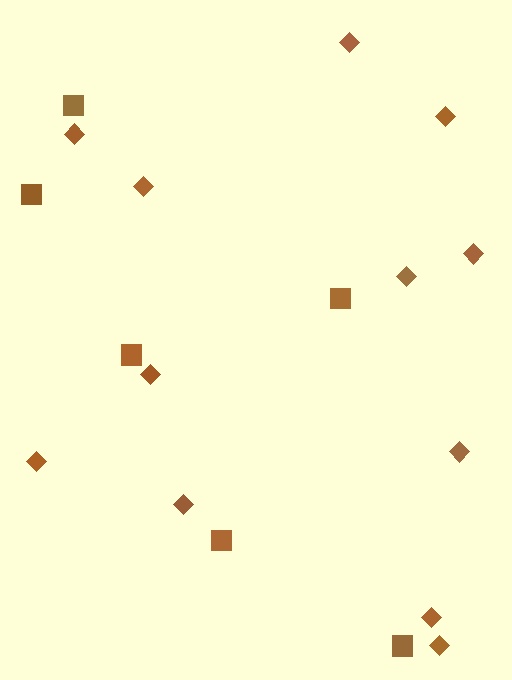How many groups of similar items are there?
There are 2 groups: one group of squares (6) and one group of diamonds (12).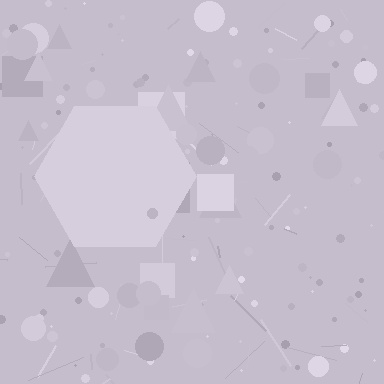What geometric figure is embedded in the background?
A hexagon is embedded in the background.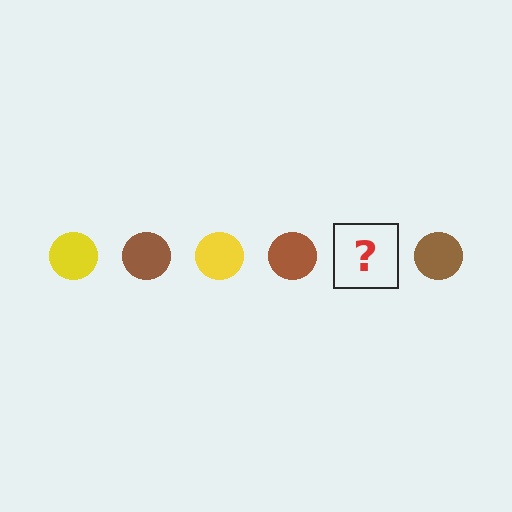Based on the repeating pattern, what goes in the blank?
The blank should be a yellow circle.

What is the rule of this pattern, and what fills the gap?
The rule is that the pattern cycles through yellow, brown circles. The gap should be filled with a yellow circle.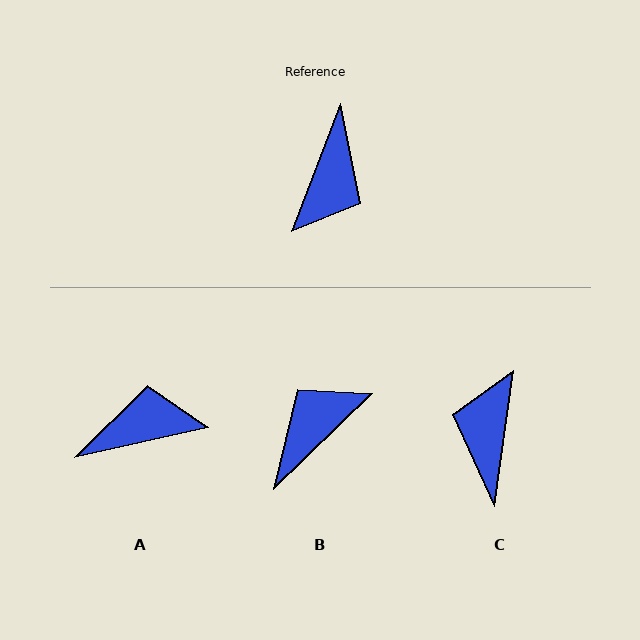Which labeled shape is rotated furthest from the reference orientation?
C, about 167 degrees away.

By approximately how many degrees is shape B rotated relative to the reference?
Approximately 155 degrees counter-clockwise.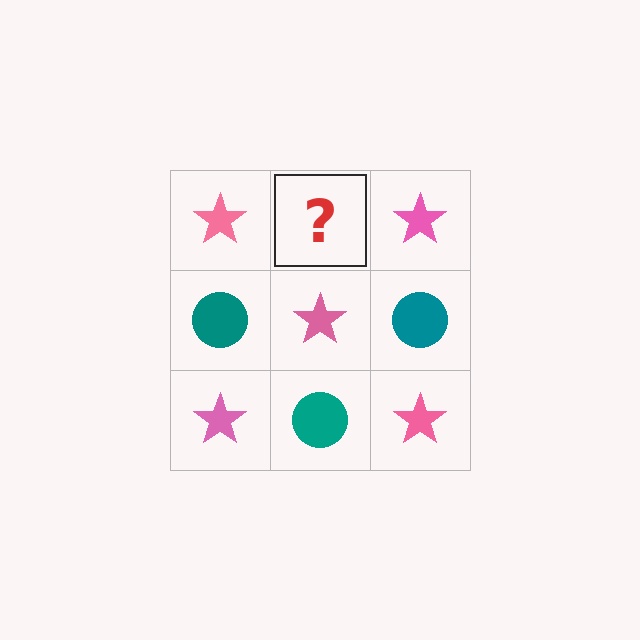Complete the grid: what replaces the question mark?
The question mark should be replaced with a teal circle.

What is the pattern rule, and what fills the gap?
The rule is that it alternates pink star and teal circle in a checkerboard pattern. The gap should be filled with a teal circle.